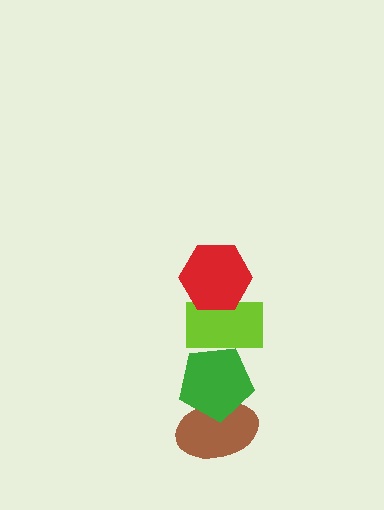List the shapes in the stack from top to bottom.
From top to bottom: the red hexagon, the lime rectangle, the green pentagon, the brown ellipse.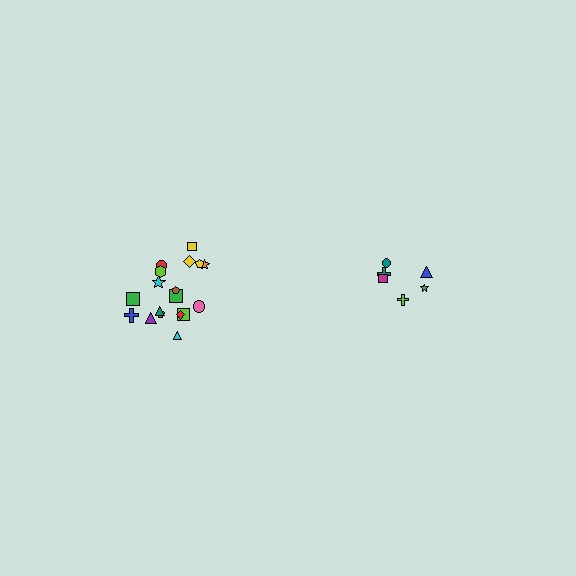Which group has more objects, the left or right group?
The left group.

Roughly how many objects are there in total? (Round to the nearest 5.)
Roughly 25 objects in total.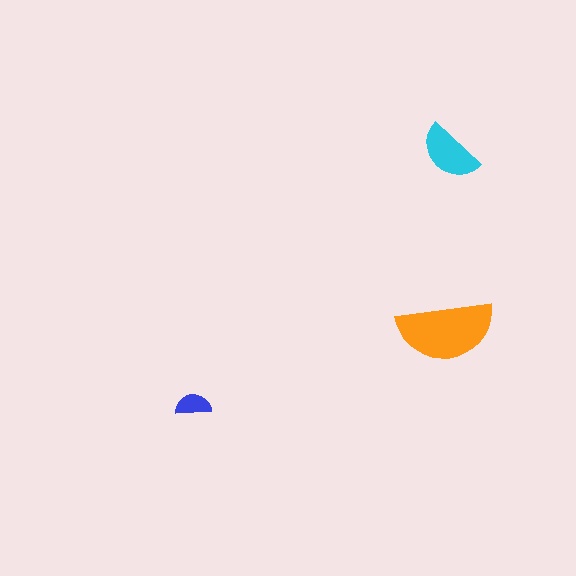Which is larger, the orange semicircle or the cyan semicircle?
The orange one.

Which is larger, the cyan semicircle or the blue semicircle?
The cyan one.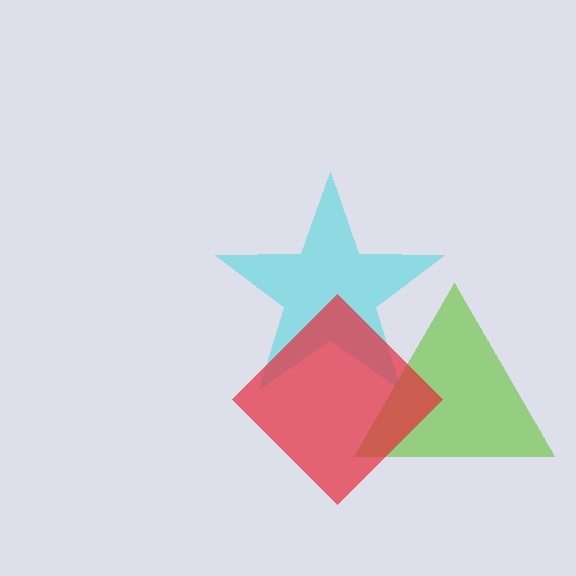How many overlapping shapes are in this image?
There are 3 overlapping shapes in the image.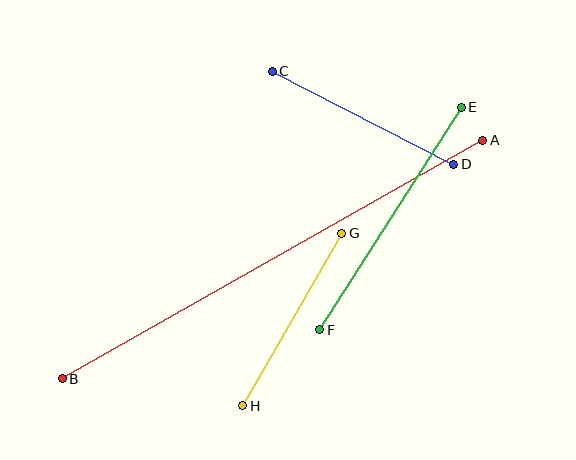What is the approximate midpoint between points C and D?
The midpoint is at approximately (363, 118) pixels.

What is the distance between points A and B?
The distance is approximately 483 pixels.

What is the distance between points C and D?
The distance is approximately 204 pixels.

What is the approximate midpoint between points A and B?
The midpoint is at approximately (272, 259) pixels.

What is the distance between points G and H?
The distance is approximately 199 pixels.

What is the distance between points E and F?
The distance is approximately 264 pixels.